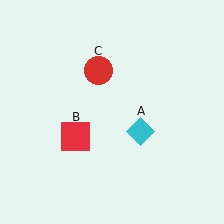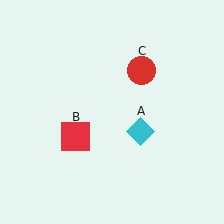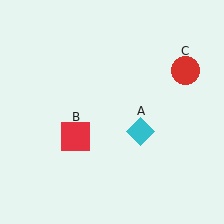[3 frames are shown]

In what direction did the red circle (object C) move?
The red circle (object C) moved right.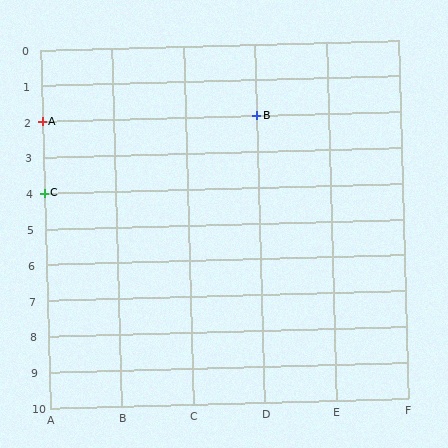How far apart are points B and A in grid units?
Points B and A are 3 columns apart.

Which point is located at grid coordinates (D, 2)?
Point B is at (D, 2).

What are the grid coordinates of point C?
Point C is at grid coordinates (A, 4).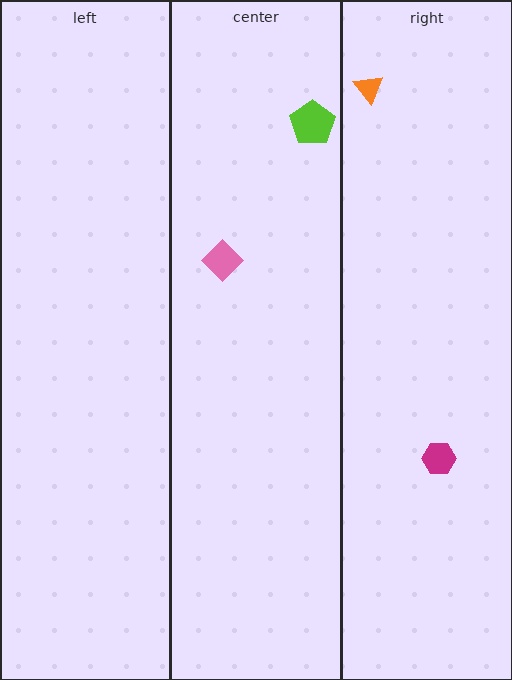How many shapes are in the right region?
2.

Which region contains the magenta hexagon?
The right region.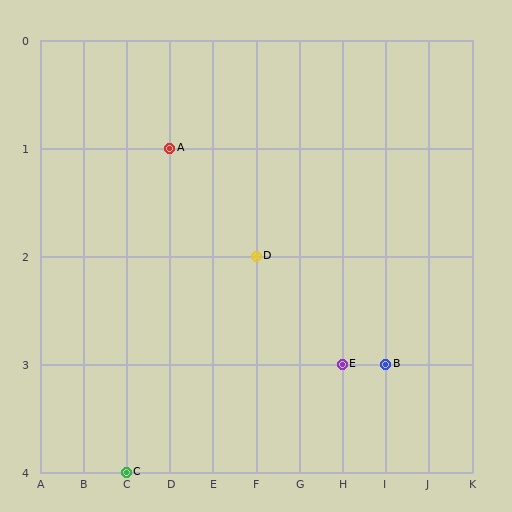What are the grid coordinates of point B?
Point B is at grid coordinates (I, 3).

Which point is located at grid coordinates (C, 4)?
Point C is at (C, 4).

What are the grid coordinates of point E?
Point E is at grid coordinates (H, 3).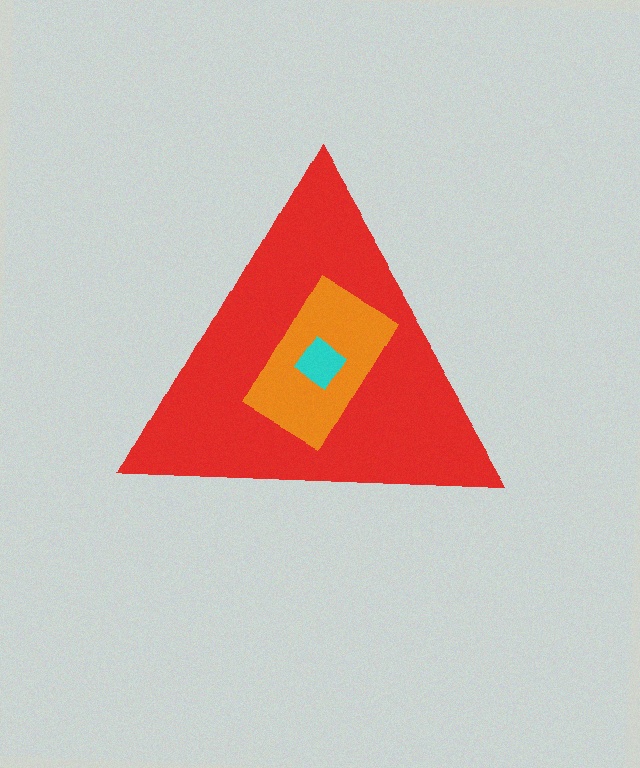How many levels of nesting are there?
3.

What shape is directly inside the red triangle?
The orange rectangle.